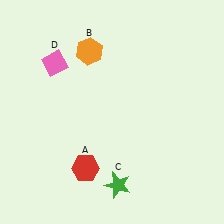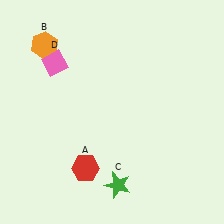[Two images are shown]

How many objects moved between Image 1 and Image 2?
1 object moved between the two images.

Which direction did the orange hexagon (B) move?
The orange hexagon (B) moved left.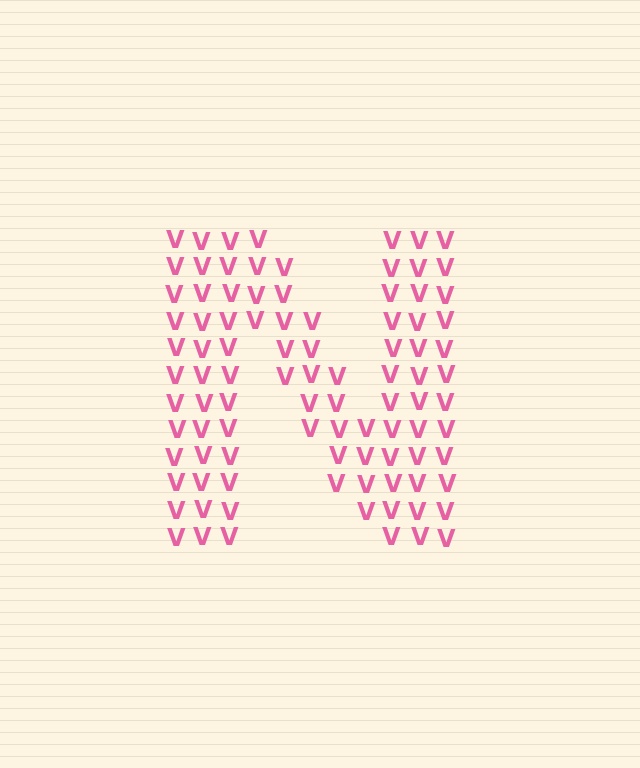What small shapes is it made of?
It is made of small letter V's.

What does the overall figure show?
The overall figure shows the letter N.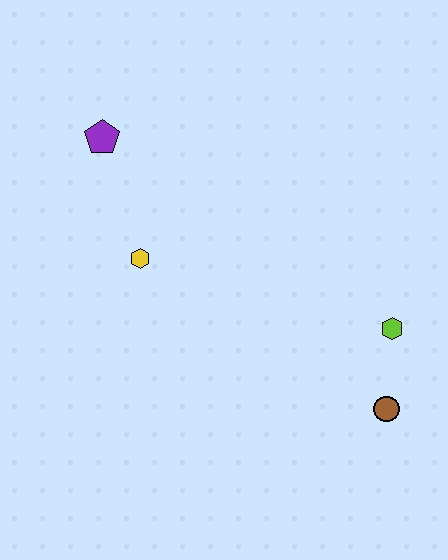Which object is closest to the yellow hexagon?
The purple pentagon is closest to the yellow hexagon.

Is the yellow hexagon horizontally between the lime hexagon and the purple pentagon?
Yes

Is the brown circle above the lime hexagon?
No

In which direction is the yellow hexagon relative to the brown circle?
The yellow hexagon is to the left of the brown circle.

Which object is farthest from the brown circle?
The purple pentagon is farthest from the brown circle.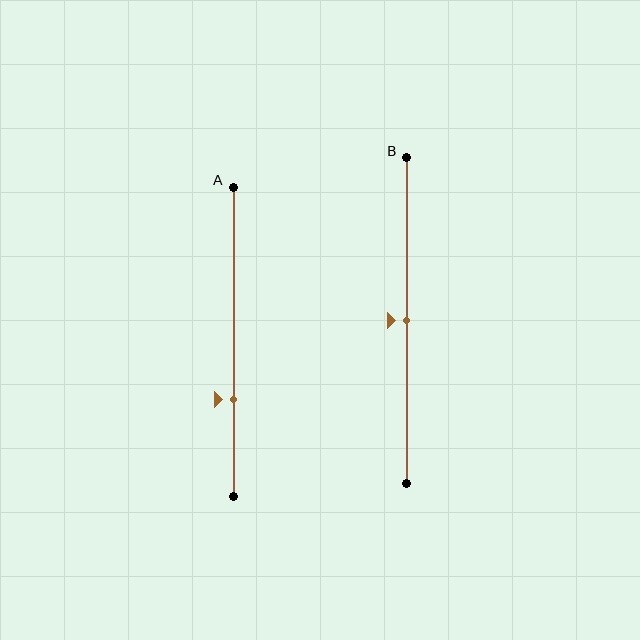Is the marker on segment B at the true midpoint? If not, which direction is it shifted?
Yes, the marker on segment B is at the true midpoint.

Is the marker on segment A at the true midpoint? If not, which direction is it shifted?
No, the marker on segment A is shifted downward by about 19% of the segment length.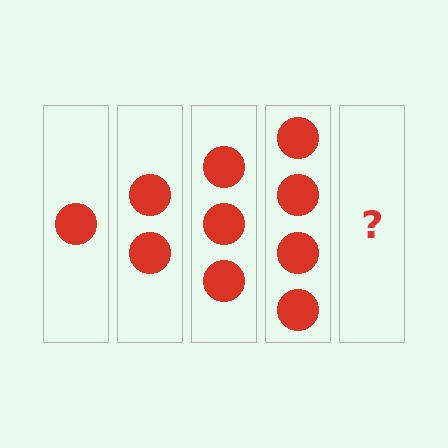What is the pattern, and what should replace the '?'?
The pattern is that each step adds one more circle. The '?' should be 5 circles.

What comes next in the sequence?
The next element should be 5 circles.